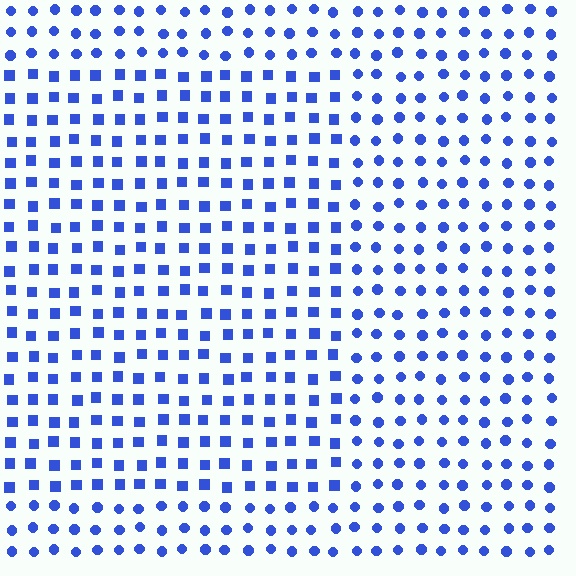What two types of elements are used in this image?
The image uses squares inside the rectangle region and circles outside it.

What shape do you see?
I see a rectangle.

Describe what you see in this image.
The image is filled with small blue elements arranged in a uniform grid. A rectangle-shaped region contains squares, while the surrounding area contains circles. The boundary is defined purely by the change in element shape.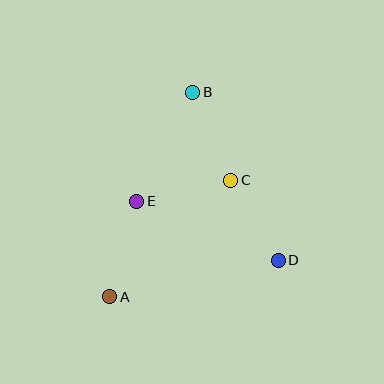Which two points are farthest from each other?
Points A and B are farthest from each other.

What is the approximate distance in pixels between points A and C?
The distance between A and C is approximately 168 pixels.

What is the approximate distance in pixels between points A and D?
The distance between A and D is approximately 172 pixels.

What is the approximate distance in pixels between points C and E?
The distance between C and E is approximately 96 pixels.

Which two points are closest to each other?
Points C and D are closest to each other.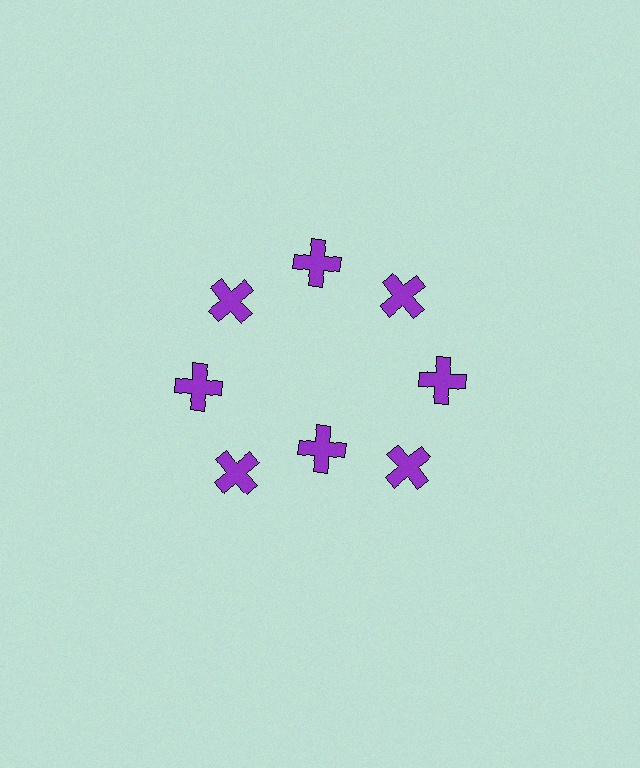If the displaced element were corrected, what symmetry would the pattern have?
It would have 8-fold rotational symmetry — the pattern would map onto itself every 45 degrees.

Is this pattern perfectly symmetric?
No. The 8 purple crosses are arranged in a ring, but one element near the 6 o'clock position is pulled inward toward the center, breaking the 8-fold rotational symmetry.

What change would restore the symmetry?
The symmetry would be restored by moving it outward, back onto the ring so that all 8 crosses sit at equal angles and equal distance from the center.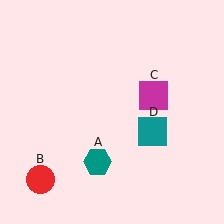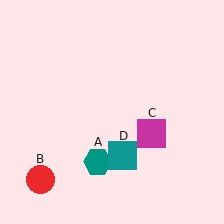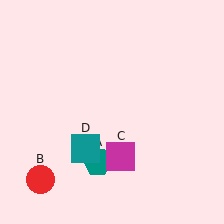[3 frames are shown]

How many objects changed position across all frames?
2 objects changed position: magenta square (object C), teal square (object D).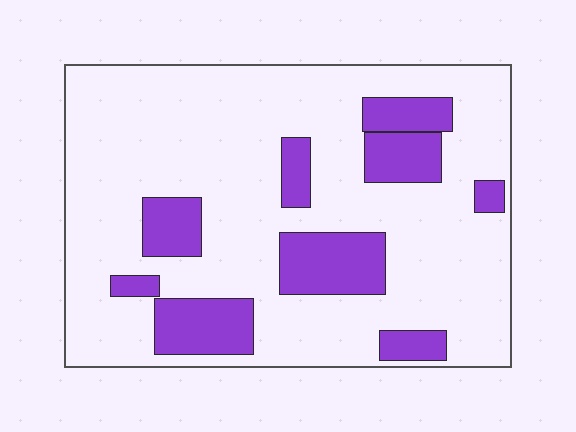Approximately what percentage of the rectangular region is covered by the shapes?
Approximately 20%.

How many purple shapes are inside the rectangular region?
9.